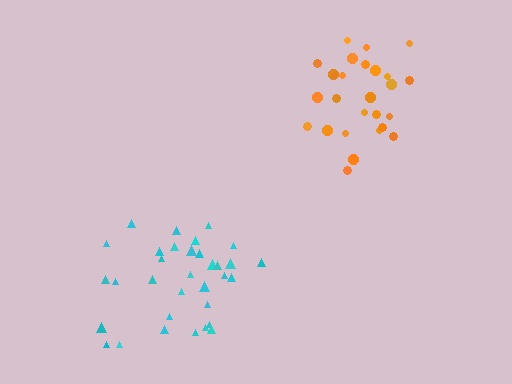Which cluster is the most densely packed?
Orange.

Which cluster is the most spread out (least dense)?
Cyan.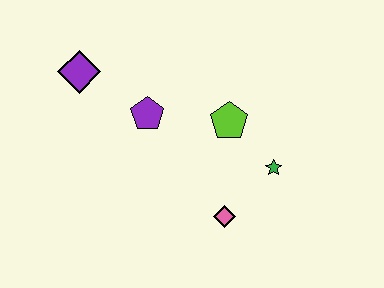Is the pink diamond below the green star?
Yes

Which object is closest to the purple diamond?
The purple pentagon is closest to the purple diamond.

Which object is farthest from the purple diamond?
The green star is farthest from the purple diamond.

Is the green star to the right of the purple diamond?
Yes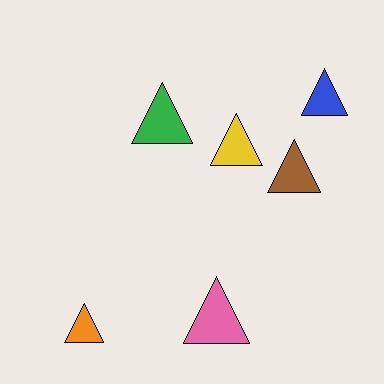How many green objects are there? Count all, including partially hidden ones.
There is 1 green object.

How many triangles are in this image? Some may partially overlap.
There are 6 triangles.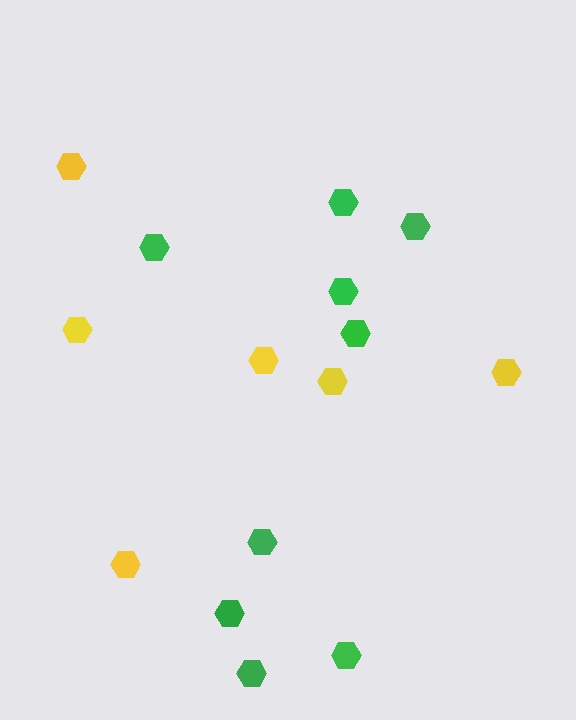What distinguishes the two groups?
There are 2 groups: one group of yellow hexagons (6) and one group of green hexagons (9).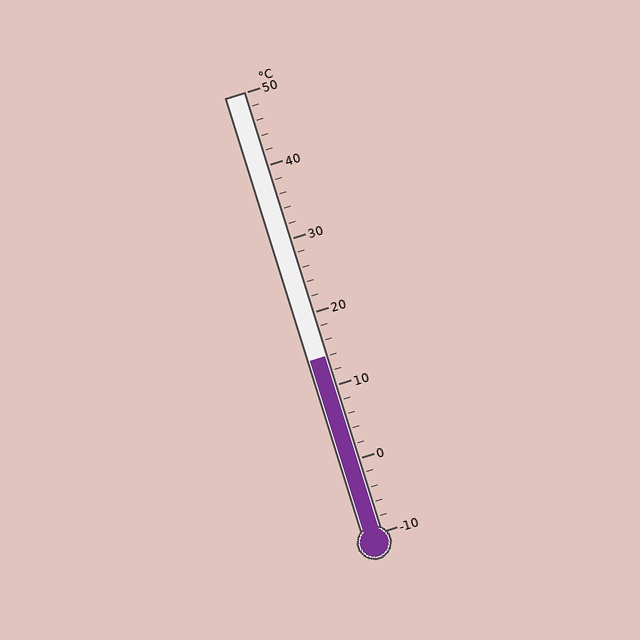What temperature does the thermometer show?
The thermometer shows approximately 14°C.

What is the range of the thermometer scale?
The thermometer scale ranges from -10°C to 50°C.